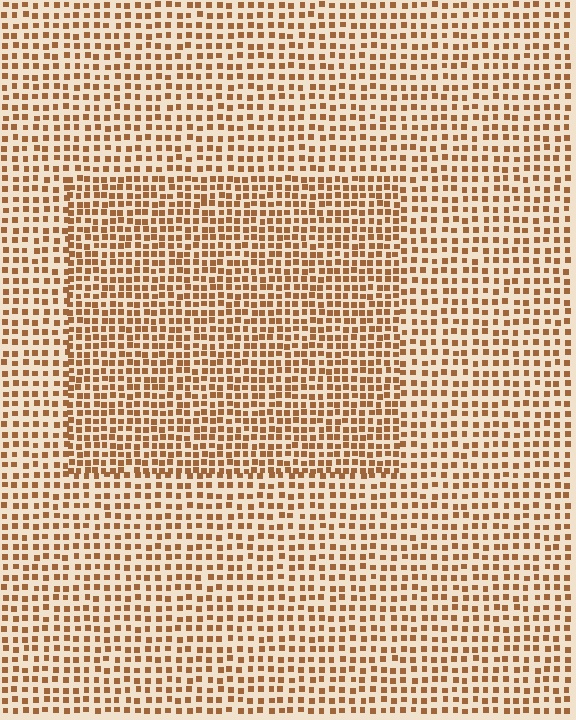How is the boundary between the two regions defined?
The boundary is defined by a change in element density (approximately 1.5x ratio). All elements are the same color, size, and shape.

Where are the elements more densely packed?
The elements are more densely packed inside the rectangle boundary.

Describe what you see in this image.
The image contains small brown elements arranged at two different densities. A rectangle-shaped region is visible where the elements are more densely packed than the surrounding area.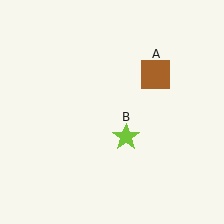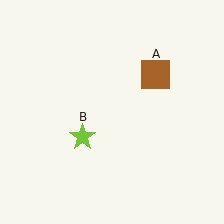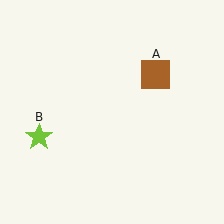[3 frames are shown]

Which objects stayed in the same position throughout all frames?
Brown square (object A) remained stationary.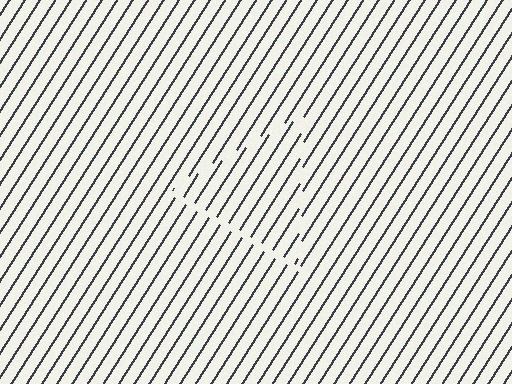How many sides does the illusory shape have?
3 sides — the line-ends trace a triangle.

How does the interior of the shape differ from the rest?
The interior of the shape contains the same grating, shifted by half a period — the contour is defined by the phase discontinuity where line-ends from the inner and outer gratings abut.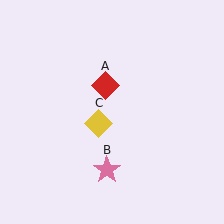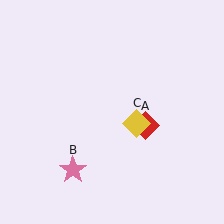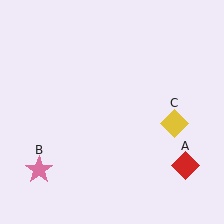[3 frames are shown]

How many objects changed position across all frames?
3 objects changed position: red diamond (object A), pink star (object B), yellow diamond (object C).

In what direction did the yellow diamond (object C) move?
The yellow diamond (object C) moved right.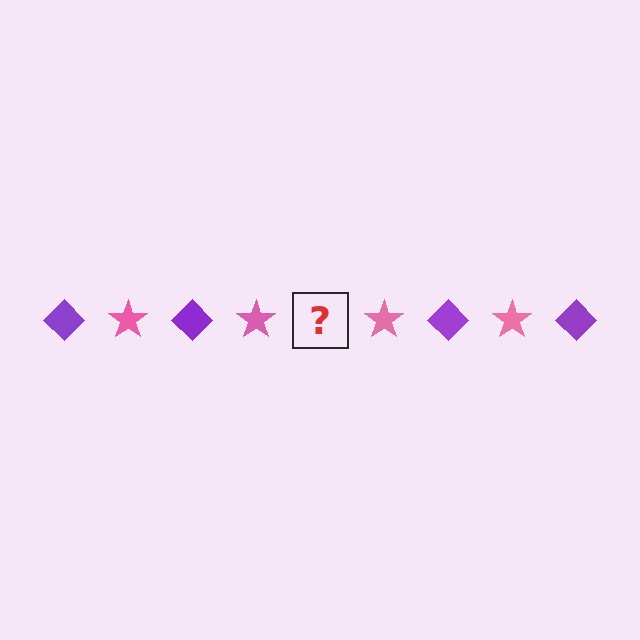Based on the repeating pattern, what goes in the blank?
The blank should be a purple diamond.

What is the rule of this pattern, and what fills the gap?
The rule is that the pattern alternates between purple diamond and pink star. The gap should be filled with a purple diamond.